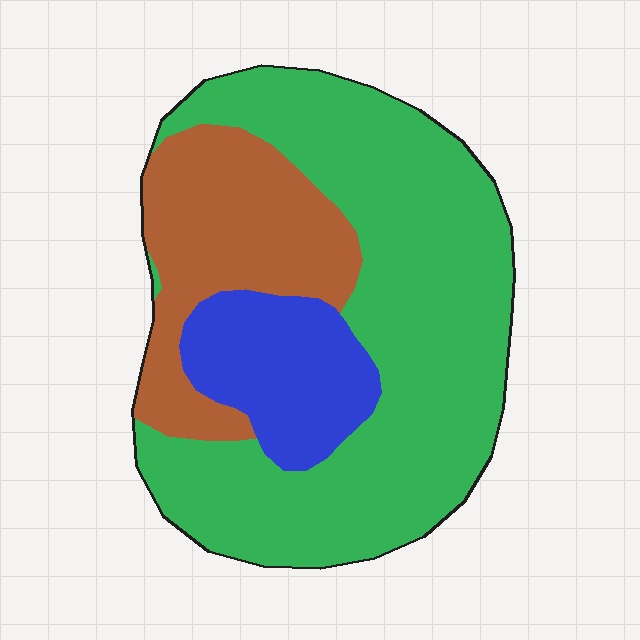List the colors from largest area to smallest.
From largest to smallest: green, brown, blue.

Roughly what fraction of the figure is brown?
Brown covers about 25% of the figure.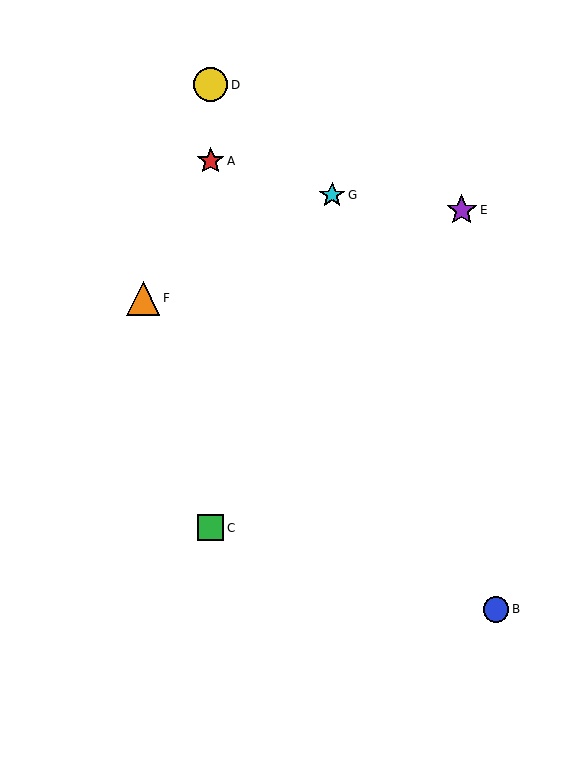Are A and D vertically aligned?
Yes, both are at x≈211.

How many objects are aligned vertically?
3 objects (A, C, D) are aligned vertically.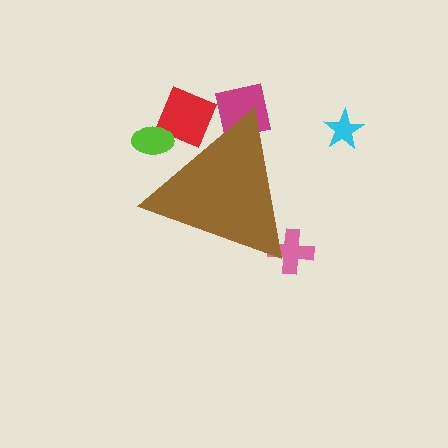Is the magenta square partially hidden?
Yes, the magenta square is partially hidden behind the brown triangle.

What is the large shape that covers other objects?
A brown triangle.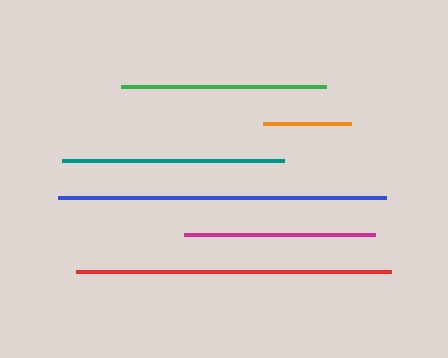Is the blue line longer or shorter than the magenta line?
The blue line is longer than the magenta line.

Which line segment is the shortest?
The orange line is the shortest at approximately 88 pixels.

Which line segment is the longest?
The blue line is the longest at approximately 328 pixels.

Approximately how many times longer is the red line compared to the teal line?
The red line is approximately 1.4 times the length of the teal line.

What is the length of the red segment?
The red segment is approximately 315 pixels long.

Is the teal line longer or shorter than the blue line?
The blue line is longer than the teal line.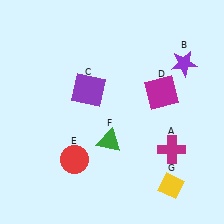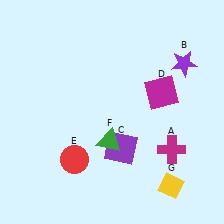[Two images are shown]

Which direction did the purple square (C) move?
The purple square (C) moved down.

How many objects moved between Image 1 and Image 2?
1 object moved between the two images.